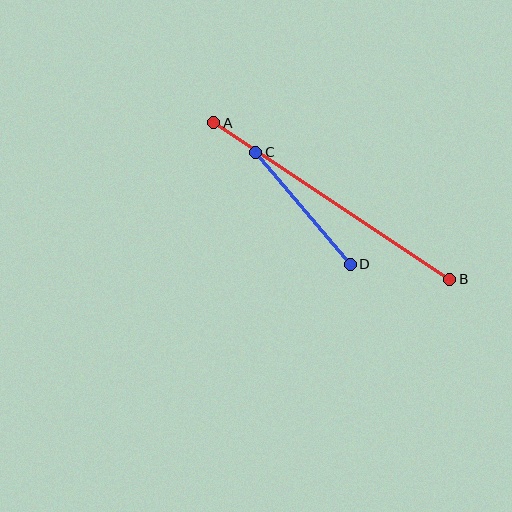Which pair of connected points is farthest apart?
Points A and B are farthest apart.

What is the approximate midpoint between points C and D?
The midpoint is at approximately (303, 208) pixels.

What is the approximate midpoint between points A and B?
The midpoint is at approximately (332, 201) pixels.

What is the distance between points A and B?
The distance is approximately 283 pixels.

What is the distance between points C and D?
The distance is approximately 146 pixels.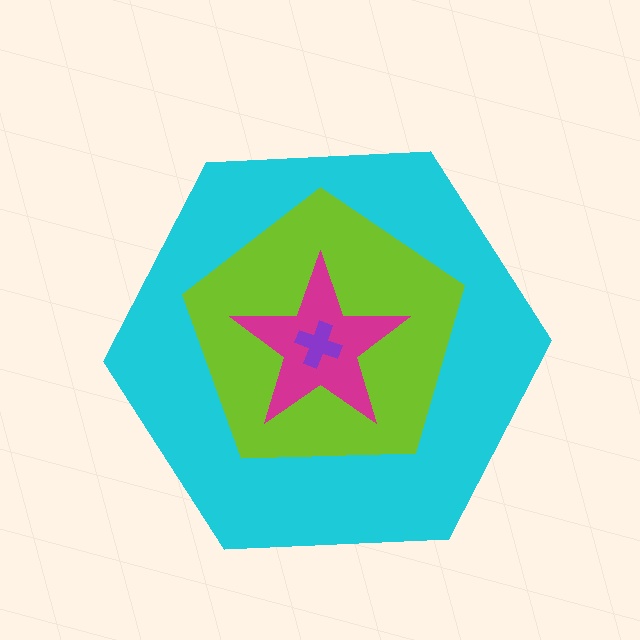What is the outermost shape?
The cyan hexagon.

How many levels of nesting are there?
4.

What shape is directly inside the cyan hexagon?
The lime pentagon.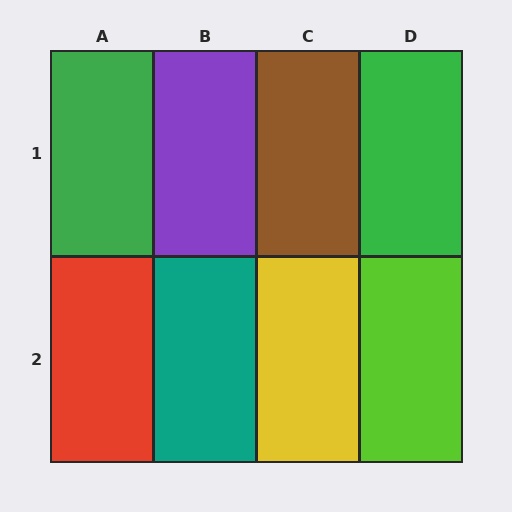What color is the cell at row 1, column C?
Brown.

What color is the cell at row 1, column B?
Purple.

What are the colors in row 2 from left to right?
Red, teal, yellow, lime.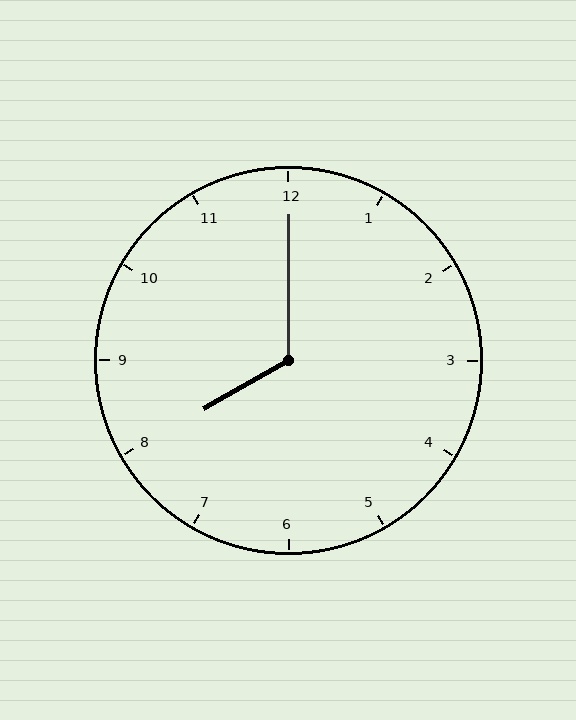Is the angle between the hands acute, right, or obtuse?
It is obtuse.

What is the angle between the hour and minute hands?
Approximately 120 degrees.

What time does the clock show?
8:00.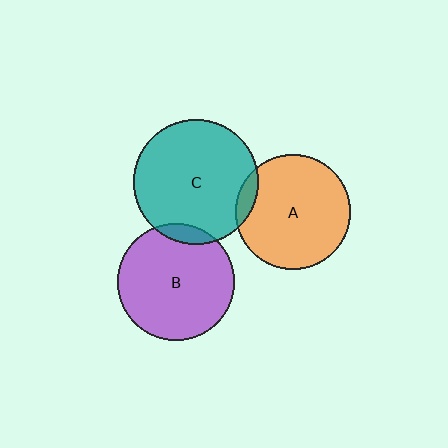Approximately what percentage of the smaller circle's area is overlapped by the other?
Approximately 10%.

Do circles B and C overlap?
Yes.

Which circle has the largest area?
Circle C (teal).